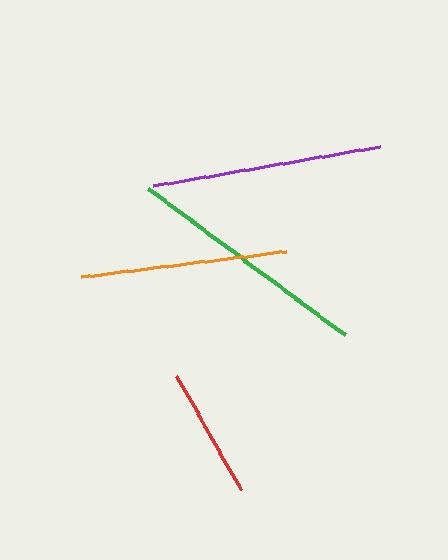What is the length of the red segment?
The red segment is approximately 131 pixels long.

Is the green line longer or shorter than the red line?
The green line is longer than the red line.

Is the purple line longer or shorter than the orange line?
The purple line is longer than the orange line.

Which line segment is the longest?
The green line is the longest at approximately 244 pixels.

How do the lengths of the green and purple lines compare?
The green and purple lines are approximately the same length.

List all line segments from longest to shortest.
From longest to shortest: green, purple, orange, red.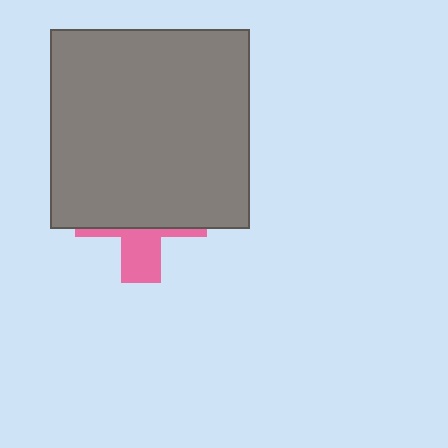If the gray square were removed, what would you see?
You would see the complete pink cross.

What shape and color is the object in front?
The object in front is a gray square.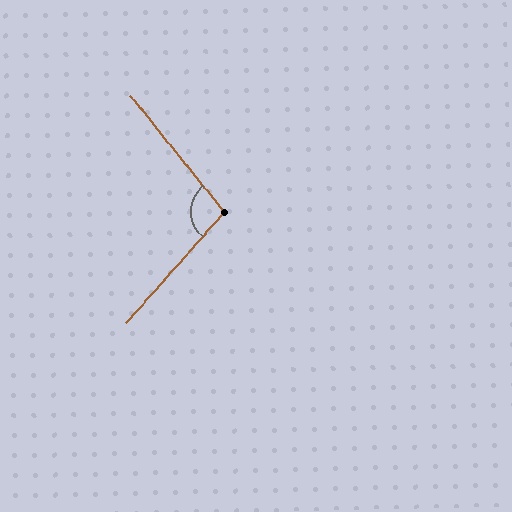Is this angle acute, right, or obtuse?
It is obtuse.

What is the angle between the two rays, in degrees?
Approximately 99 degrees.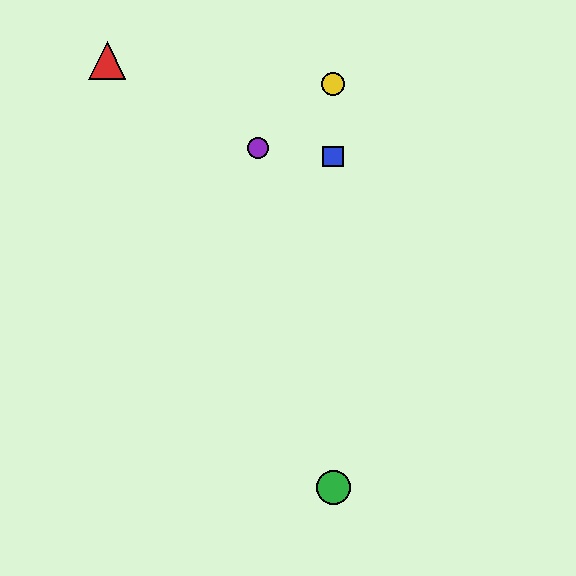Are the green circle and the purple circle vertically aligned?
No, the green circle is at x≈333 and the purple circle is at x≈258.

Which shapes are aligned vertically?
The blue square, the green circle, the yellow circle are aligned vertically.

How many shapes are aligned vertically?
3 shapes (the blue square, the green circle, the yellow circle) are aligned vertically.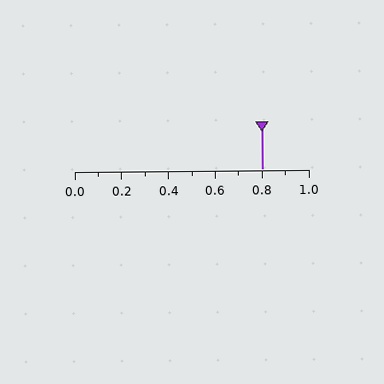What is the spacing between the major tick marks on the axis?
The major ticks are spaced 0.2 apart.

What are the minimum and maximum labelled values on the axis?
The axis runs from 0.0 to 1.0.